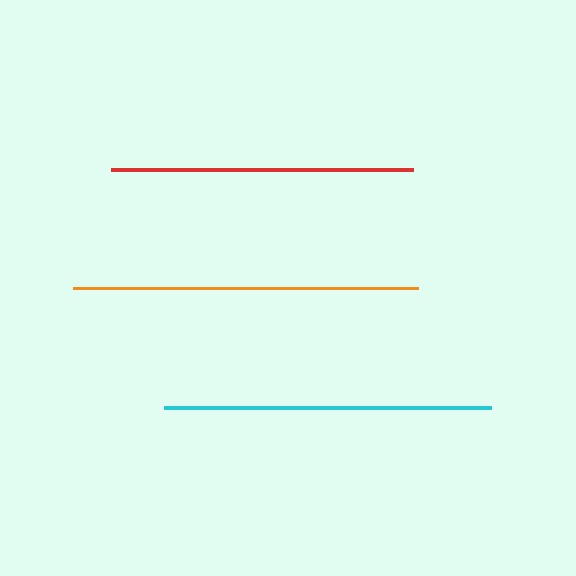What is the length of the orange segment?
The orange segment is approximately 345 pixels long.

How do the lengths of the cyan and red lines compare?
The cyan and red lines are approximately the same length.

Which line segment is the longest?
The orange line is the longest at approximately 345 pixels.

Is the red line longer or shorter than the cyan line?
The cyan line is longer than the red line.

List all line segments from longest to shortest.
From longest to shortest: orange, cyan, red.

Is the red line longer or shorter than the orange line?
The orange line is longer than the red line.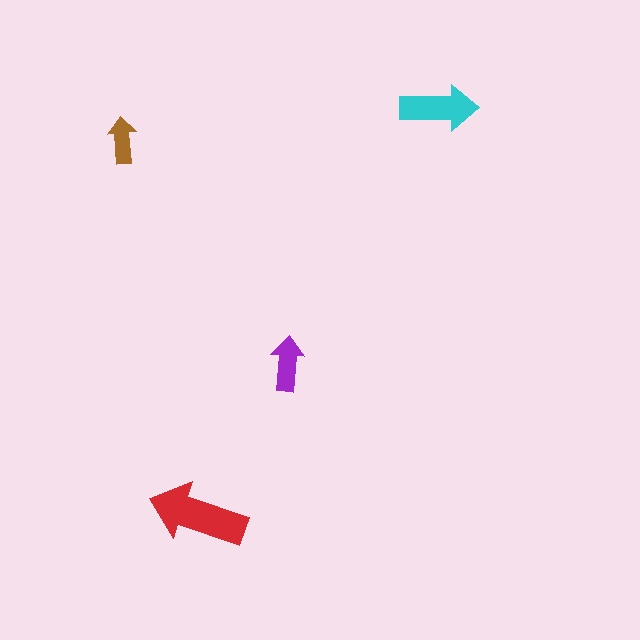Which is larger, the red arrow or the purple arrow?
The red one.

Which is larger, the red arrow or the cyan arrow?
The red one.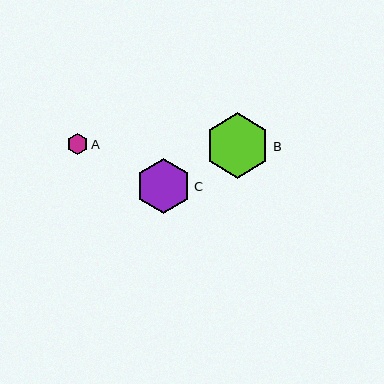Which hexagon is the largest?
Hexagon B is the largest with a size of approximately 65 pixels.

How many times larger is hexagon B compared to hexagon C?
Hexagon B is approximately 1.2 times the size of hexagon C.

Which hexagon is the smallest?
Hexagon A is the smallest with a size of approximately 21 pixels.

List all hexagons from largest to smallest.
From largest to smallest: B, C, A.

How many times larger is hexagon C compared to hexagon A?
Hexagon C is approximately 2.6 times the size of hexagon A.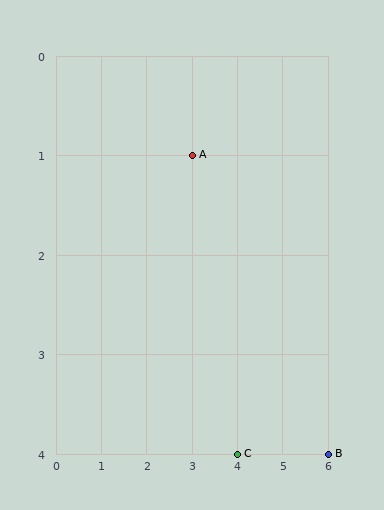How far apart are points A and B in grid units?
Points A and B are 3 columns and 3 rows apart (about 4.2 grid units diagonally).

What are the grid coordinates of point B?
Point B is at grid coordinates (6, 4).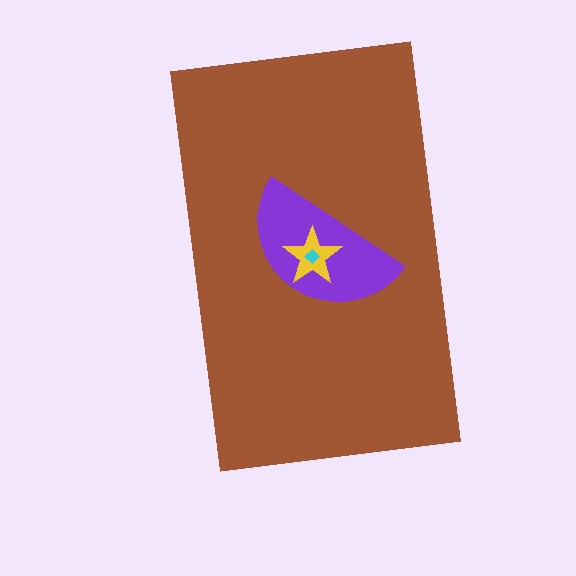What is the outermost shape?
The brown rectangle.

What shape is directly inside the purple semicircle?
The yellow star.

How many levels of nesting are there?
4.